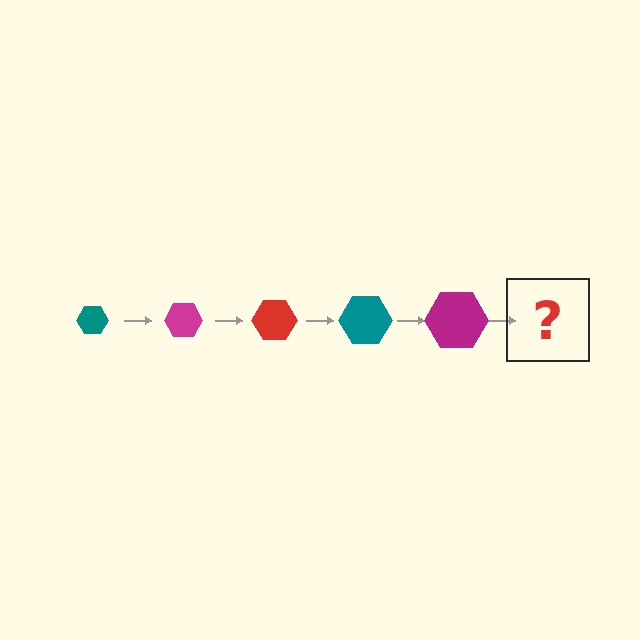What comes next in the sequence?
The next element should be a red hexagon, larger than the previous one.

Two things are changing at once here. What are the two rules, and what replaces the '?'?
The two rules are that the hexagon grows larger each step and the color cycles through teal, magenta, and red. The '?' should be a red hexagon, larger than the previous one.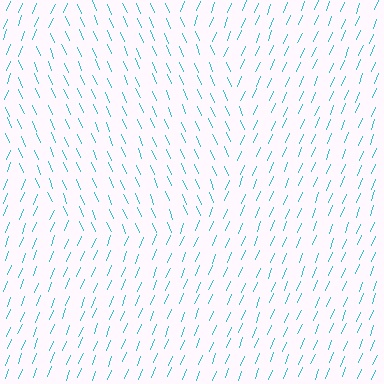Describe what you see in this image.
The image is filled with small cyan line segments. A circle region in the image has lines oriented differently from the surrounding lines, creating a visible texture boundary.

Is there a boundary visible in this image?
Yes, there is a texture boundary formed by a change in line orientation.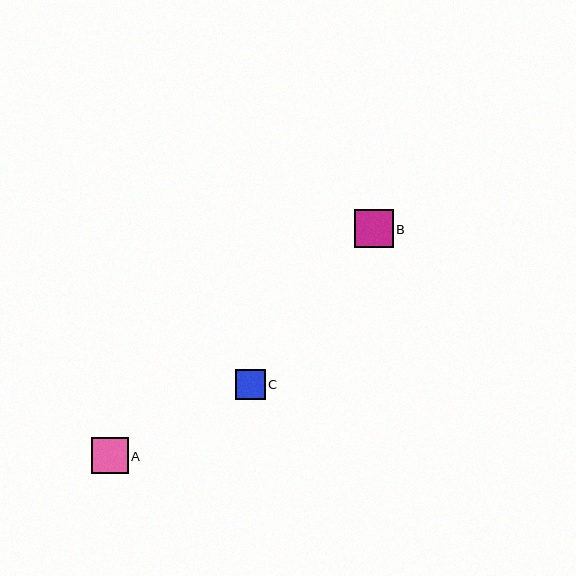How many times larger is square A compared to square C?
Square A is approximately 1.2 times the size of square C.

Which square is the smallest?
Square C is the smallest with a size of approximately 30 pixels.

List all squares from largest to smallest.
From largest to smallest: B, A, C.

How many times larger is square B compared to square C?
Square B is approximately 1.3 times the size of square C.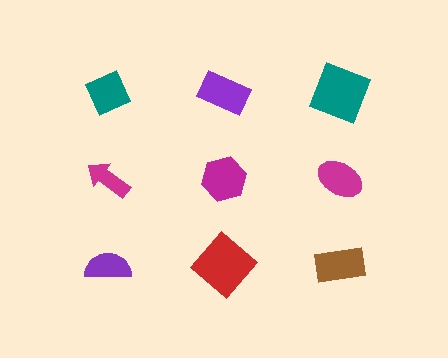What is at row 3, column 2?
A red diamond.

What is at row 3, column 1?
A purple semicircle.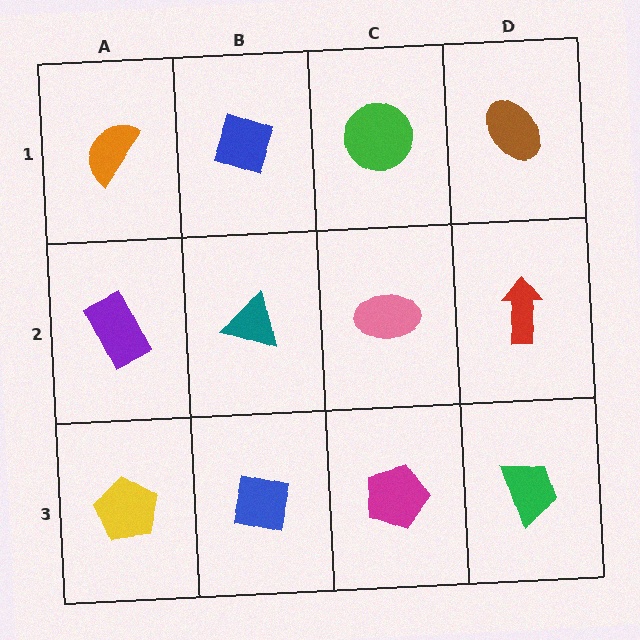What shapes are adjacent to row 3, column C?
A pink ellipse (row 2, column C), a blue square (row 3, column B), a green trapezoid (row 3, column D).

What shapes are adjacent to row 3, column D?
A red arrow (row 2, column D), a magenta pentagon (row 3, column C).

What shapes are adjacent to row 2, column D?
A brown ellipse (row 1, column D), a green trapezoid (row 3, column D), a pink ellipse (row 2, column C).